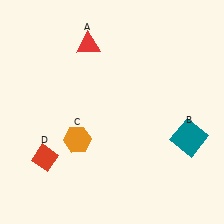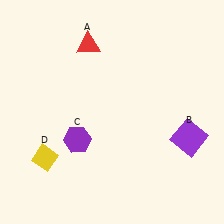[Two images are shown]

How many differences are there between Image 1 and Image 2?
There are 3 differences between the two images.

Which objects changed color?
B changed from teal to purple. C changed from orange to purple. D changed from red to yellow.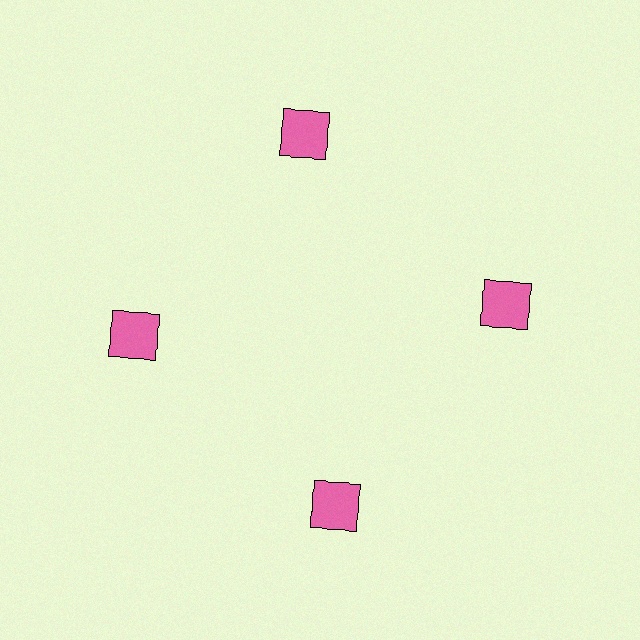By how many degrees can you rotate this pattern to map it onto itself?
The pattern maps onto itself every 90 degrees of rotation.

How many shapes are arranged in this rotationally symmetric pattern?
There are 4 shapes, arranged in 4 groups of 1.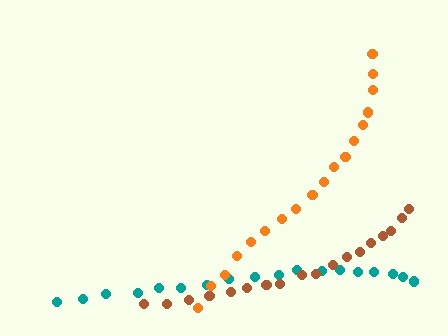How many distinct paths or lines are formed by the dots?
There are 3 distinct paths.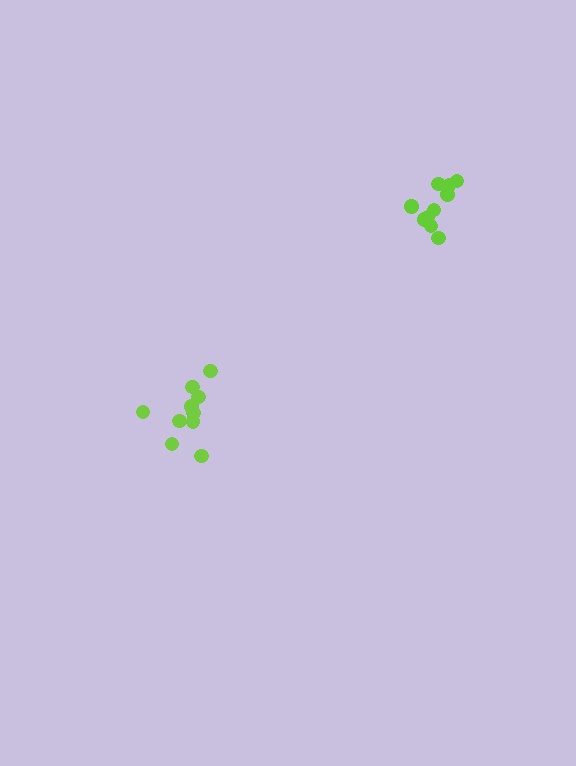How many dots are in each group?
Group 1: 10 dots, Group 2: 10 dots (20 total).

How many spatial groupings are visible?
There are 2 spatial groupings.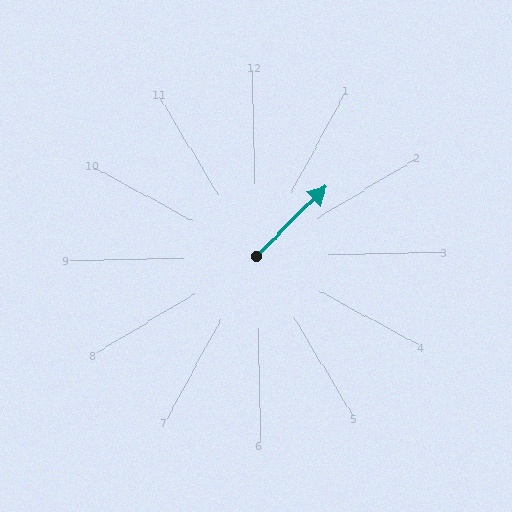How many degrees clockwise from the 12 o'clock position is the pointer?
Approximately 46 degrees.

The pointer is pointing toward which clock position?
Roughly 2 o'clock.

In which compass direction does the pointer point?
Northeast.